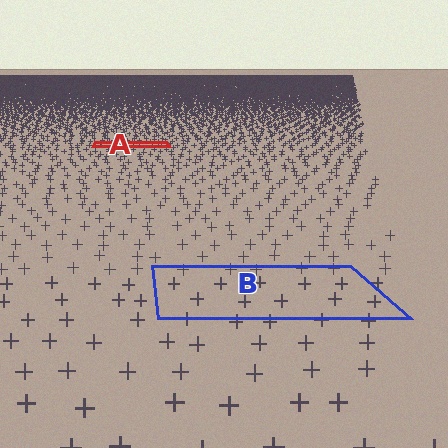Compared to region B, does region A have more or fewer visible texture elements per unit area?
Region A has more texture elements per unit area — they are packed more densely because it is farther away.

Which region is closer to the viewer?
Region B is closer. The texture elements there are larger and more spread out.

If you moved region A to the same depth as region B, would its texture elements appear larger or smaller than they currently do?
They would appear larger. At a closer depth, the same texture elements are projected at a bigger on-screen size.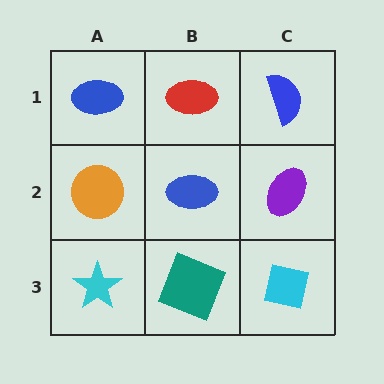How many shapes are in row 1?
3 shapes.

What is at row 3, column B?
A teal square.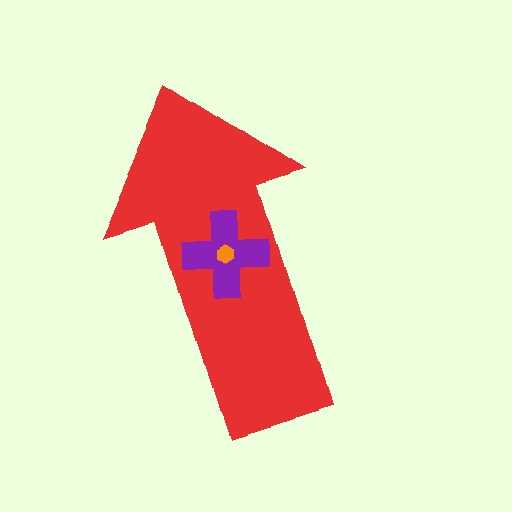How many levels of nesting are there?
3.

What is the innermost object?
The orange hexagon.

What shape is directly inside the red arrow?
The purple cross.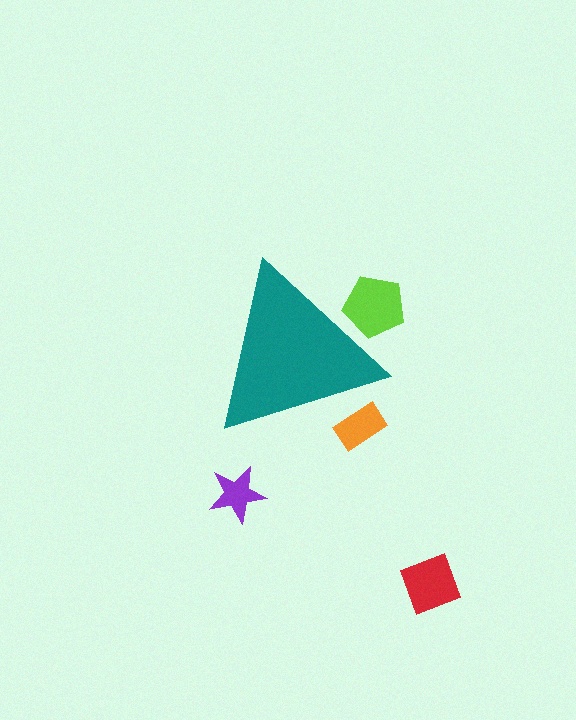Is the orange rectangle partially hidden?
Yes, the orange rectangle is partially hidden behind the teal triangle.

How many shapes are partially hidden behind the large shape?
2 shapes are partially hidden.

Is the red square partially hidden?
No, the red square is fully visible.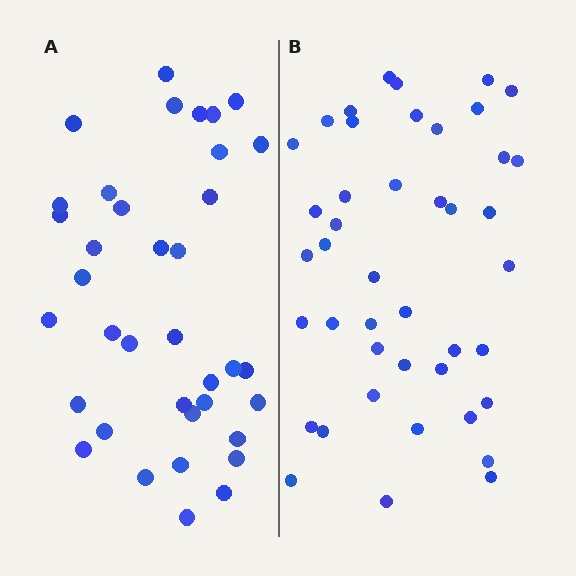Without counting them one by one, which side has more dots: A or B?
Region B (the right region) has more dots.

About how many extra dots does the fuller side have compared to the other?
Region B has about 6 more dots than region A.